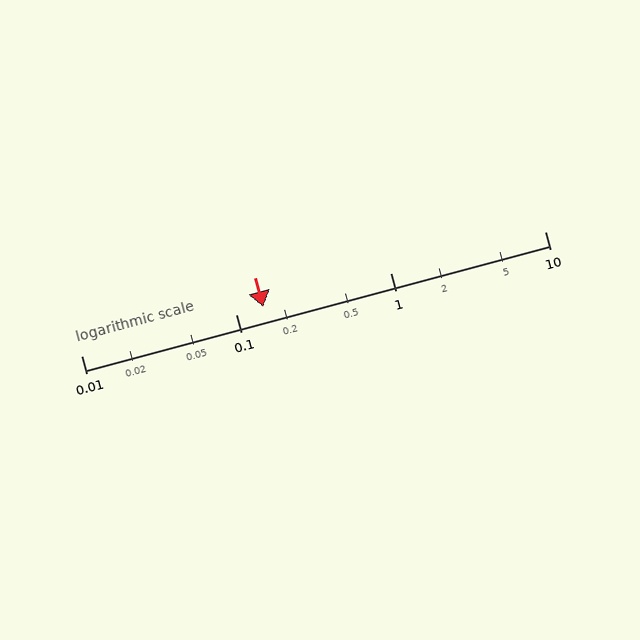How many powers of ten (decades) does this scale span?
The scale spans 3 decades, from 0.01 to 10.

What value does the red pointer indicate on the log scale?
The pointer indicates approximately 0.15.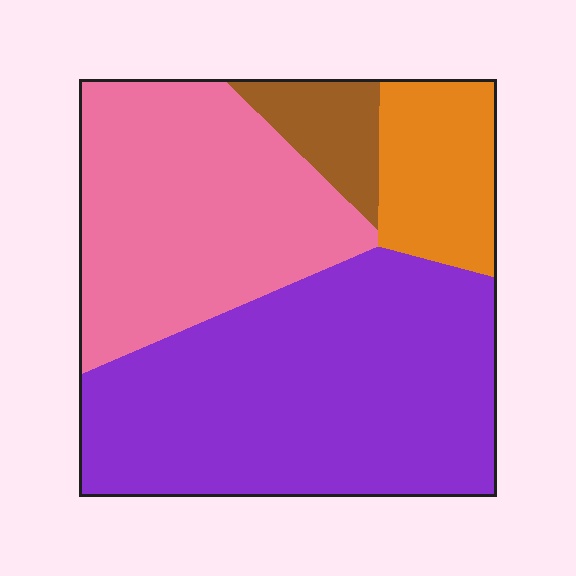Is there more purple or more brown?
Purple.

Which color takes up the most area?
Purple, at roughly 50%.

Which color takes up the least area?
Brown, at roughly 5%.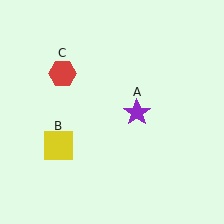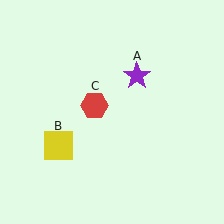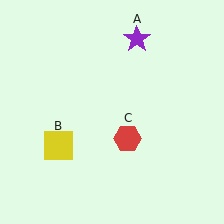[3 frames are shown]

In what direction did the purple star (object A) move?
The purple star (object A) moved up.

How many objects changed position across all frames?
2 objects changed position: purple star (object A), red hexagon (object C).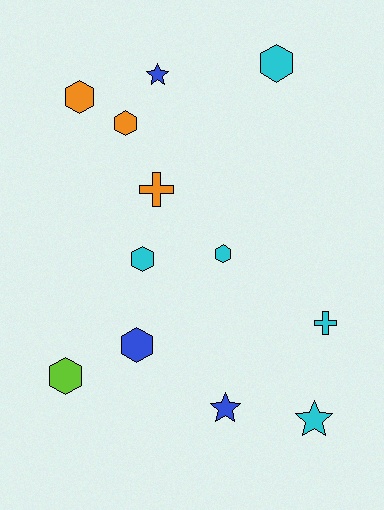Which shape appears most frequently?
Hexagon, with 7 objects.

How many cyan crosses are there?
There is 1 cyan cross.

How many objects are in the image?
There are 12 objects.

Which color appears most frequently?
Cyan, with 5 objects.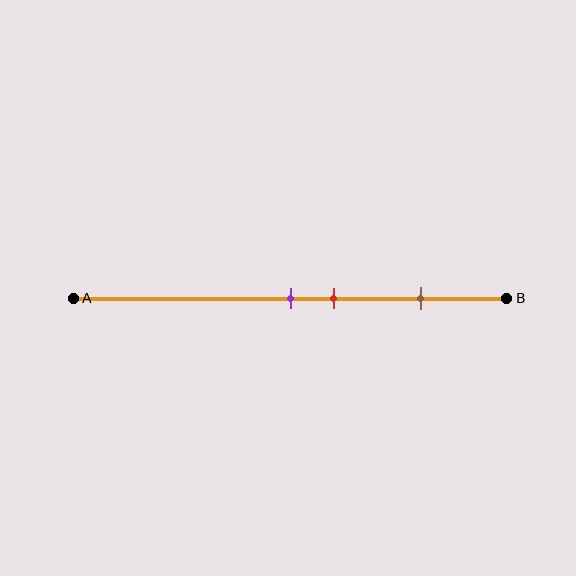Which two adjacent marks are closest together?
The purple and red marks are the closest adjacent pair.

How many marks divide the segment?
There are 3 marks dividing the segment.